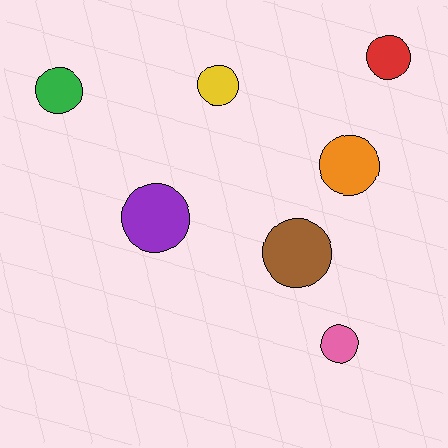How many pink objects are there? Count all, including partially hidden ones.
There is 1 pink object.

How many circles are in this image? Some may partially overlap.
There are 7 circles.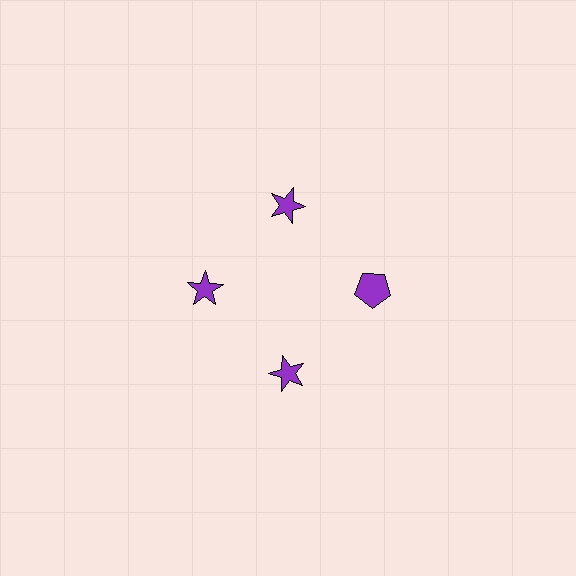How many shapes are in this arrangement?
There are 4 shapes arranged in a ring pattern.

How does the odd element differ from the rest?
It has a different shape: pentagon instead of star.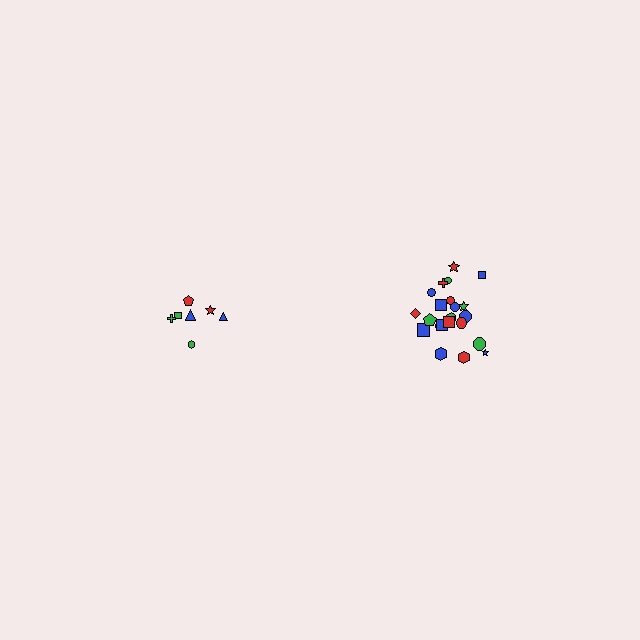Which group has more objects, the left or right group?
The right group.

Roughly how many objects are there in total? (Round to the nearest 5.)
Roughly 30 objects in total.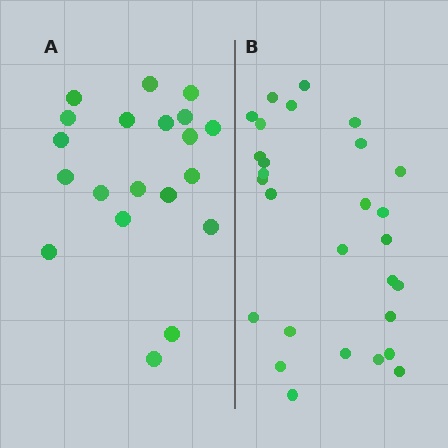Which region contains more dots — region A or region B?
Region B (the right region) has more dots.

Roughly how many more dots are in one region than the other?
Region B has roughly 8 or so more dots than region A.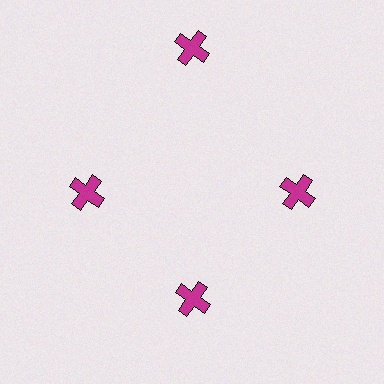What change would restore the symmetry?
The symmetry would be restored by moving it inward, back onto the ring so that all 4 crosses sit at equal angles and equal distance from the center.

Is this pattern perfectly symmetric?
No. The 4 magenta crosses are arranged in a ring, but one element near the 12 o'clock position is pushed outward from the center, breaking the 4-fold rotational symmetry.